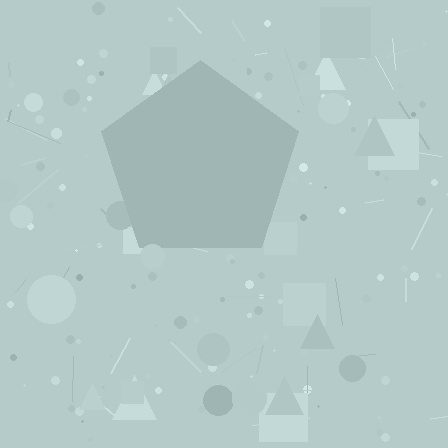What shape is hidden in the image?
A pentagon is hidden in the image.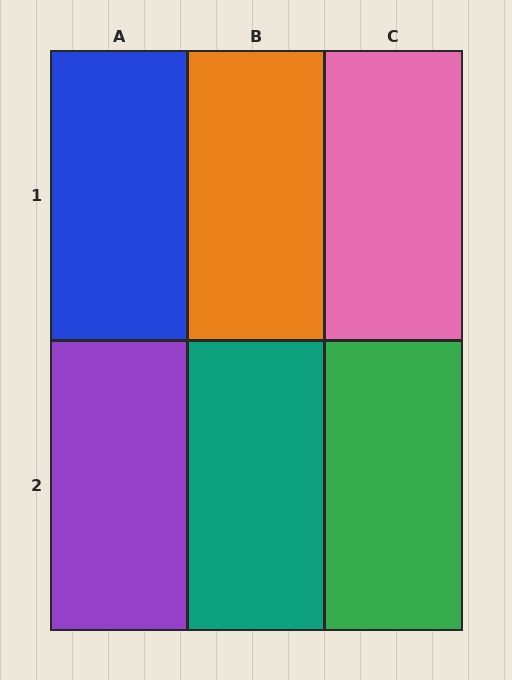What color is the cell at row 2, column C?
Green.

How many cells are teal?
1 cell is teal.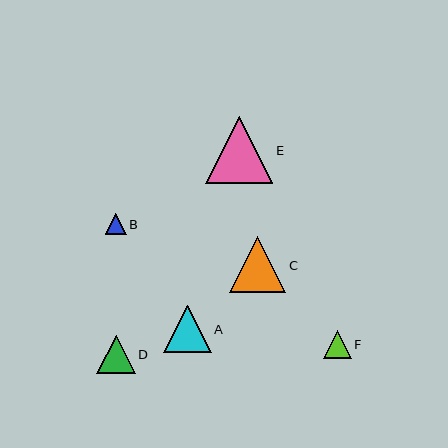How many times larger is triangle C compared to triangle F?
Triangle C is approximately 2.0 times the size of triangle F.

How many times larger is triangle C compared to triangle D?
Triangle C is approximately 1.5 times the size of triangle D.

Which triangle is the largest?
Triangle E is the largest with a size of approximately 67 pixels.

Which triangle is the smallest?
Triangle B is the smallest with a size of approximately 21 pixels.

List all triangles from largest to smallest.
From largest to smallest: E, C, A, D, F, B.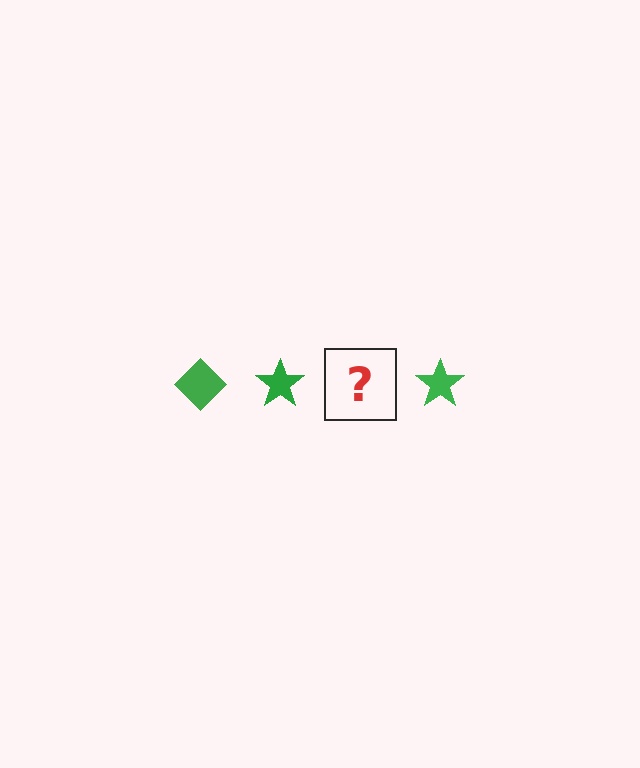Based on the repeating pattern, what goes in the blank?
The blank should be a green diamond.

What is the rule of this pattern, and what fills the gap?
The rule is that the pattern cycles through diamond, star shapes in green. The gap should be filled with a green diamond.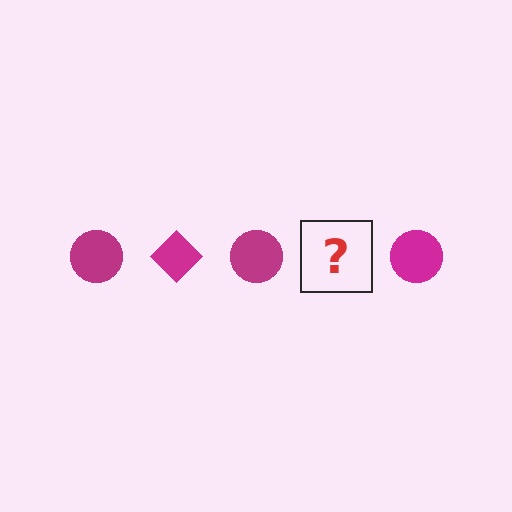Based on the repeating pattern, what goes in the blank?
The blank should be a magenta diamond.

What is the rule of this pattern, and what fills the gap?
The rule is that the pattern cycles through circle, diamond shapes in magenta. The gap should be filled with a magenta diamond.